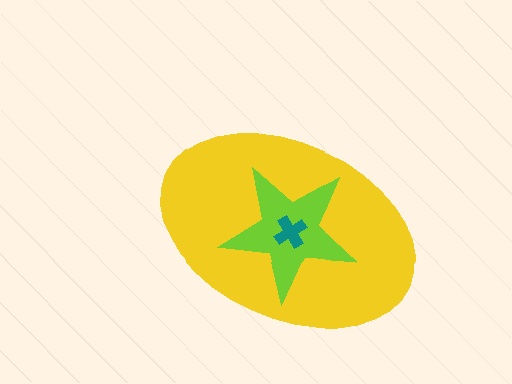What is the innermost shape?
The teal cross.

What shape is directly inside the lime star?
The teal cross.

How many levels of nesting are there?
3.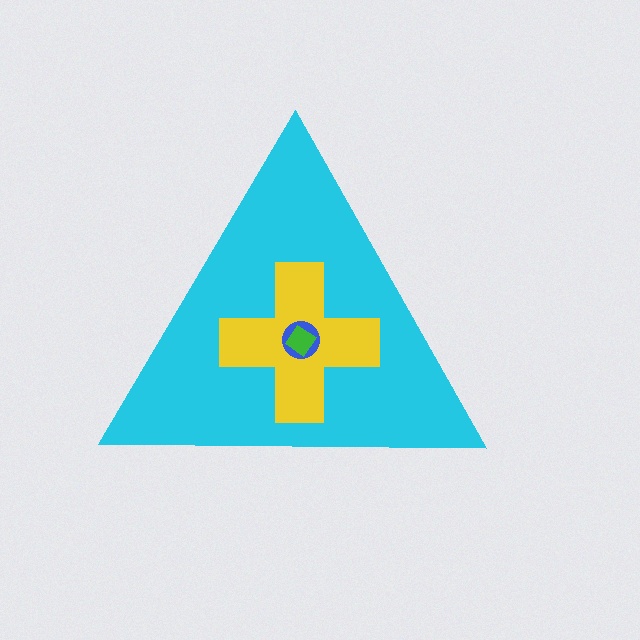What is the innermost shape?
The green diamond.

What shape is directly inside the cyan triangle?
The yellow cross.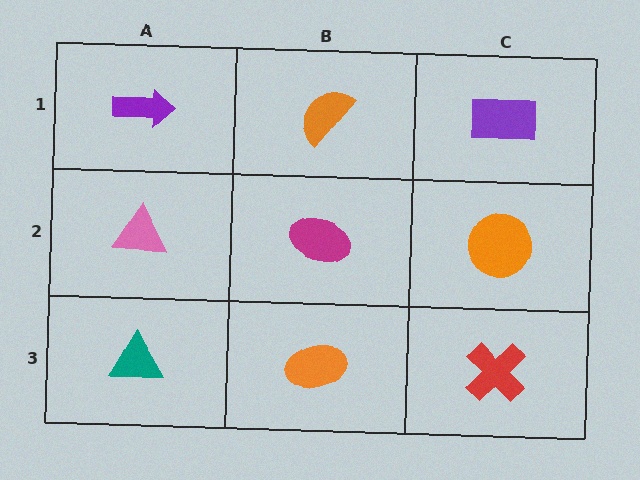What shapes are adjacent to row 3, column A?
A pink triangle (row 2, column A), an orange ellipse (row 3, column B).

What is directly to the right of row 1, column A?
An orange semicircle.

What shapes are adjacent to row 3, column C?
An orange circle (row 2, column C), an orange ellipse (row 3, column B).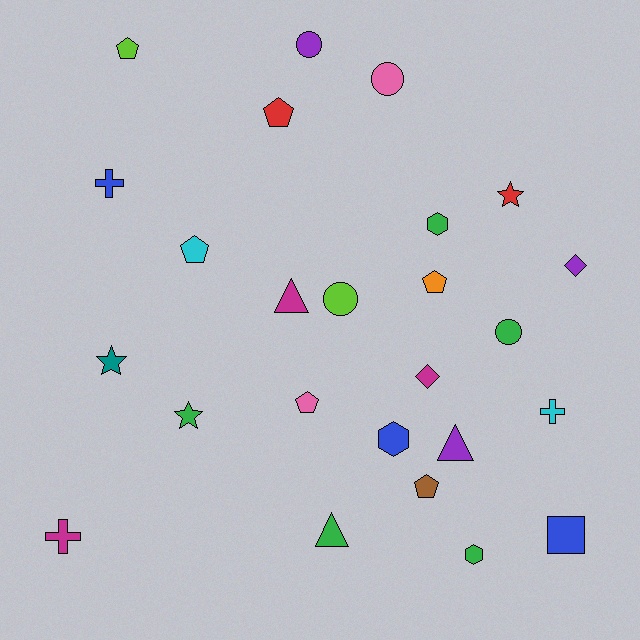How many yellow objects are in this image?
There are no yellow objects.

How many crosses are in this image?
There are 3 crosses.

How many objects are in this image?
There are 25 objects.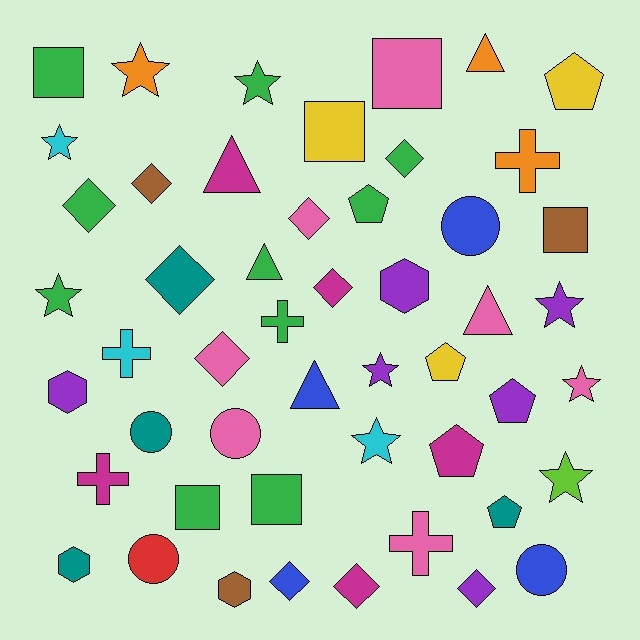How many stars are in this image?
There are 9 stars.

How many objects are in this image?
There are 50 objects.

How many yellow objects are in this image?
There are 3 yellow objects.